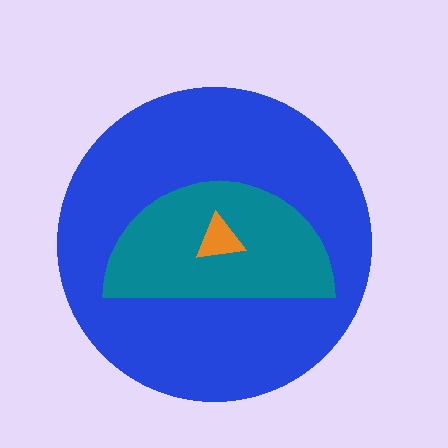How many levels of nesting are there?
3.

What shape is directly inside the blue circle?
The teal semicircle.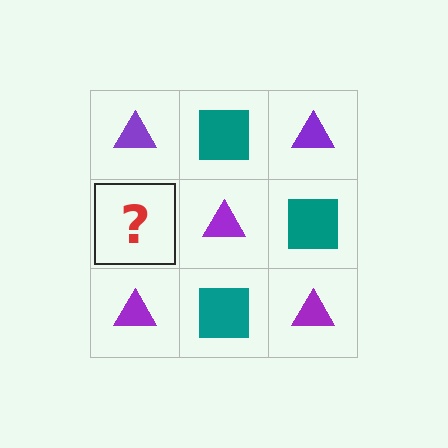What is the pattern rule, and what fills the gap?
The rule is that it alternates purple triangle and teal square in a checkerboard pattern. The gap should be filled with a teal square.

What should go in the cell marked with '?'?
The missing cell should contain a teal square.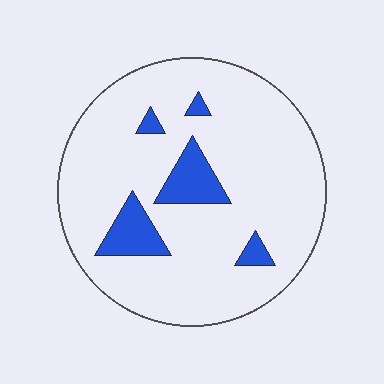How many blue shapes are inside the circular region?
5.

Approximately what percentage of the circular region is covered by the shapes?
Approximately 10%.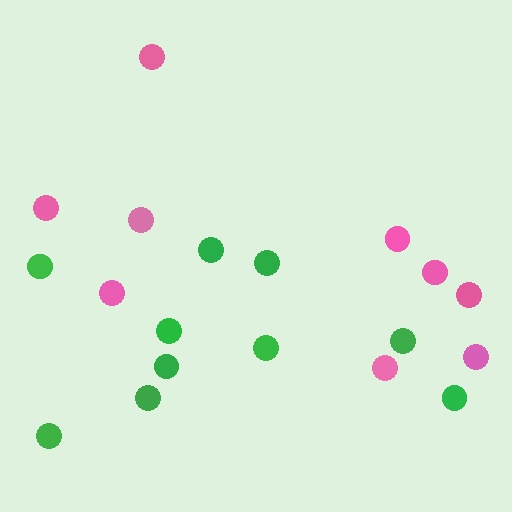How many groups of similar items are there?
There are 2 groups: one group of pink circles (9) and one group of green circles (10).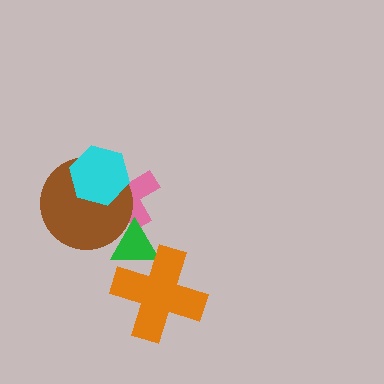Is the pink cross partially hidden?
Yes, it is partially covered by another shape.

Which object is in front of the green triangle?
The orange cross is in front of the green triangle.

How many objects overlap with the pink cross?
3 objects overlap with the pink cross.